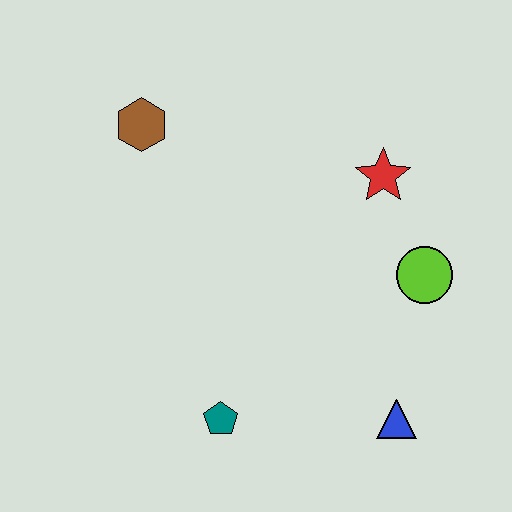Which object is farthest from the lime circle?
The brown hexagon is farthest from the lime circle.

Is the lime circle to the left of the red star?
No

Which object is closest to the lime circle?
The red star is closest to the lime circle.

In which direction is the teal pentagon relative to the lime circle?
The teal pentagon is to the left of the lime circle.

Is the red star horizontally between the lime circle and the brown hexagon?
Yes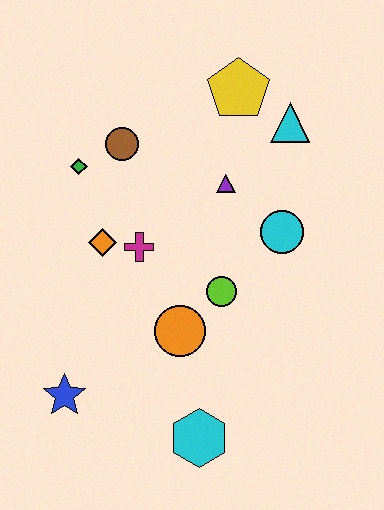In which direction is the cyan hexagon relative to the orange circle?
The cyan hexagon is below the orange circle.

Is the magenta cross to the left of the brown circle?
No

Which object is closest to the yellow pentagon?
The cyan triangle is closest to the yellow pentagon.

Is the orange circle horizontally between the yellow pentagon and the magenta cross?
Yes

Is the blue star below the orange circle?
Yes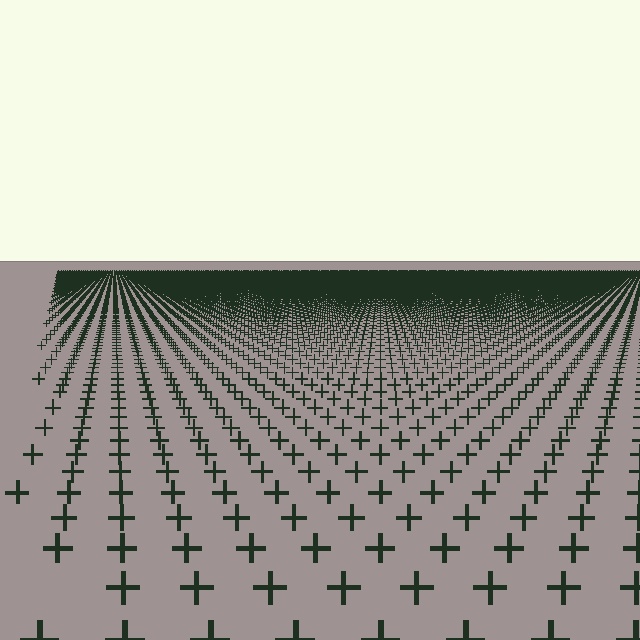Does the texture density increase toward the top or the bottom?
Density increases toward the top.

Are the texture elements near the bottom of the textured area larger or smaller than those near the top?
Larger. Near the bottom, elements are closer to the viewer and appear at a bigger on-screen size.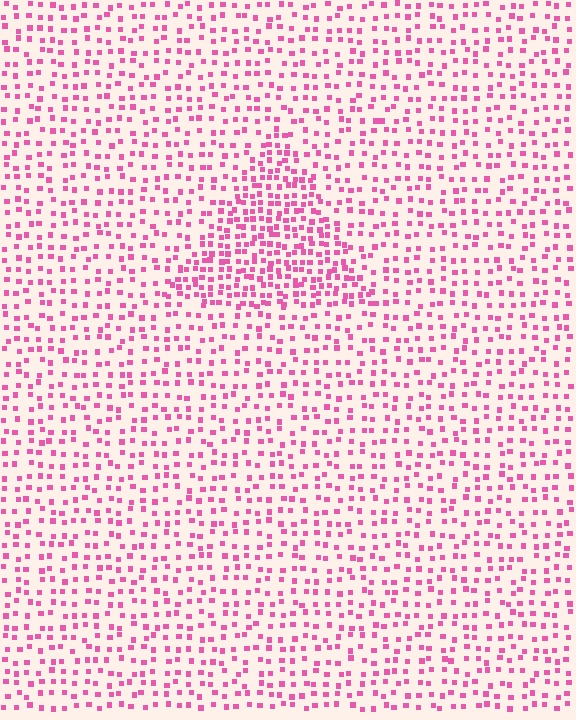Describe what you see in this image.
The image contains small pink elements arranged at two different densities. A triangle-shaped region is visible where the elements are more densely packed than the surrounding area.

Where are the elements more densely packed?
The elements are more densely packed inside the triangle boundary.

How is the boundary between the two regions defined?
The boundary is defined by a change in element density (approximately 1.9x ratio). All elements are the same color, size, and shape.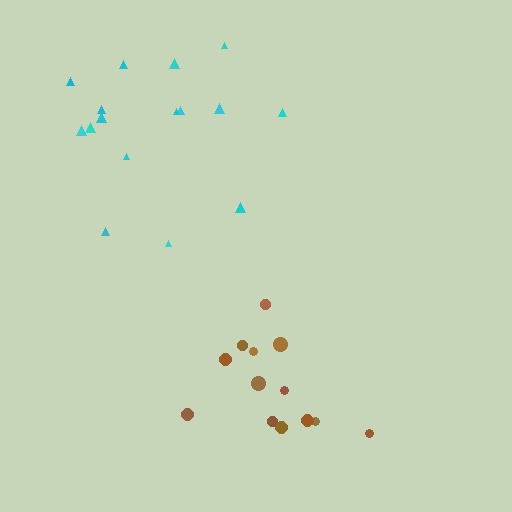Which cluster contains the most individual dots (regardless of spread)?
Cyan (16).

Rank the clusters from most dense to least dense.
cyan, brown.